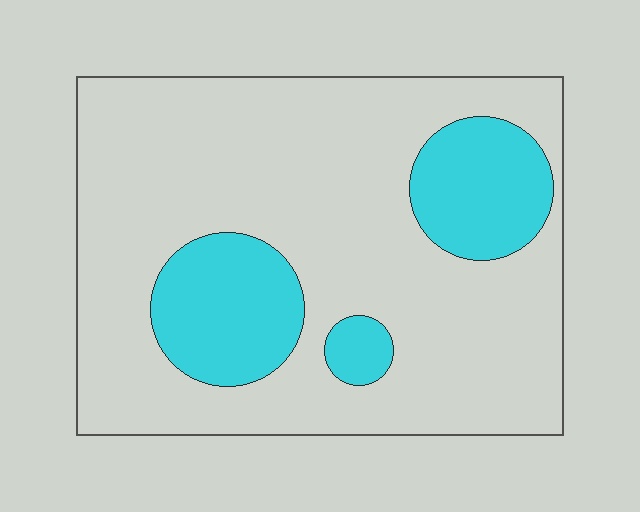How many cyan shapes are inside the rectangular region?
3.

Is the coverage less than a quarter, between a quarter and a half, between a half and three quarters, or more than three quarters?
Less than a quarter.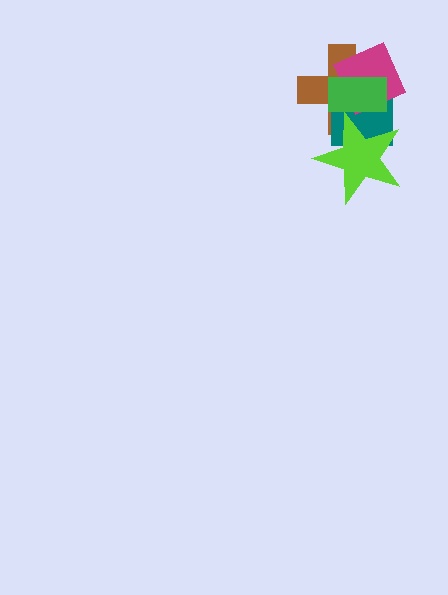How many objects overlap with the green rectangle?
4 objects overlap with the green rectangle.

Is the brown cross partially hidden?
Yes, it is partially covered by another shape.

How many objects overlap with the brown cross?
4 objects overlap with the brown cross.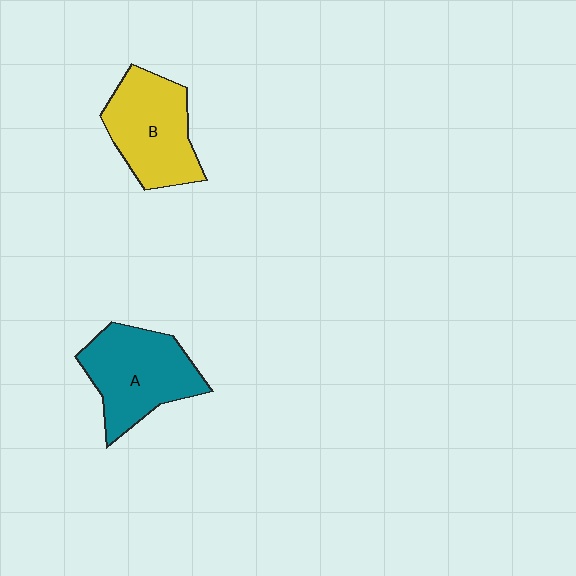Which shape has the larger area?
Shape A (teal).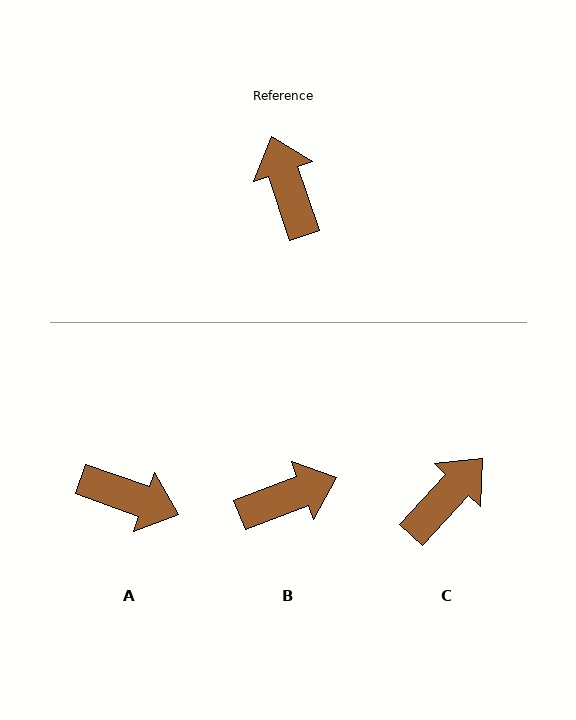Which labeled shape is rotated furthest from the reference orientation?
A, about 128 degrees away.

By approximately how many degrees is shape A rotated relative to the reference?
Approximately 128 degrees clockwise.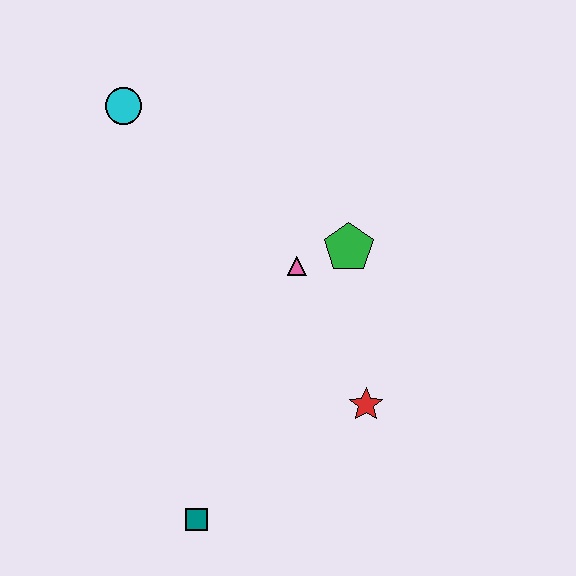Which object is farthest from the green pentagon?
The teal square is farthest from the green pentagon.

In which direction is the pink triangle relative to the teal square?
The pink triangle is above the teal square.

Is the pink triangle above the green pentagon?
No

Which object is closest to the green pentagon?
The pink triangle is closest to the green pentagon.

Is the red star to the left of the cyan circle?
No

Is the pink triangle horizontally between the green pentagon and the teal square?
Yes